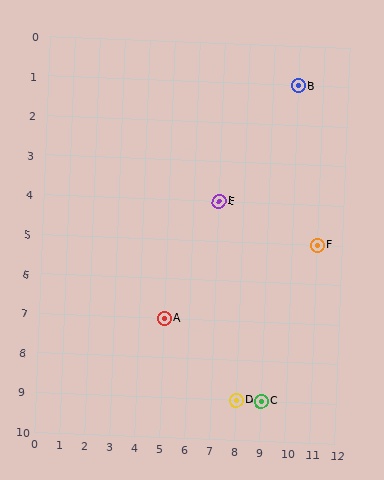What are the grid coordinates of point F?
Point F is at grid coordinates (11, 5).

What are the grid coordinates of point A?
Point A is at grid coordinates (5, 7).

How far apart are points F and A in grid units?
Points F and A are 6 columns and 2 rows apart (about 6.3 grid units diagonally).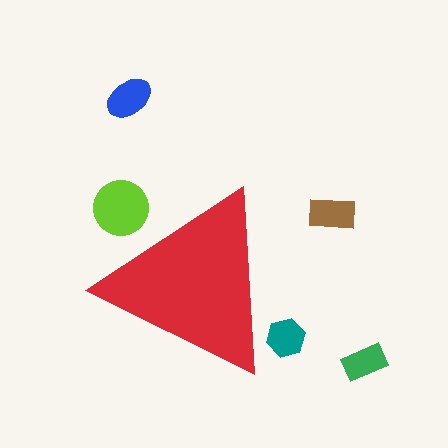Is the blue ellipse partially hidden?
No, the blue ellipse is fully visible.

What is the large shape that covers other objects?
A red triangle.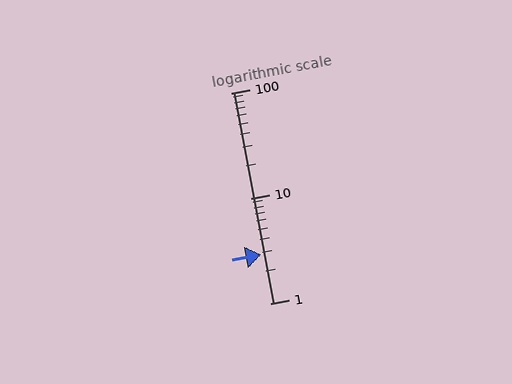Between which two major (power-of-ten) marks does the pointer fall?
The pointer is between 1 and 10.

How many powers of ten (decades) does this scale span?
The scale spans 2 decades, from 1 to 100.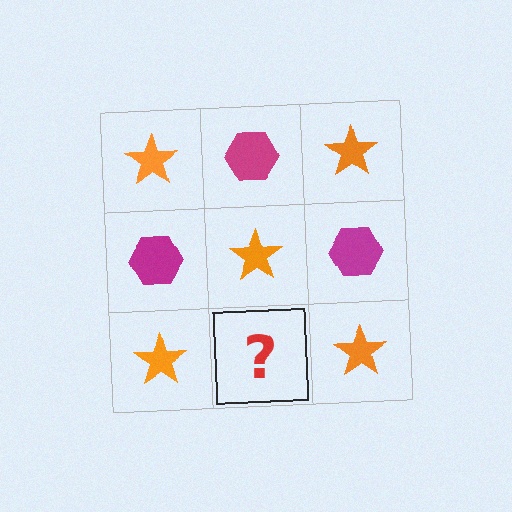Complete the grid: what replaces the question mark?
The question mark should be replaced with a magenta hexagon.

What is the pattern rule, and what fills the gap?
The rule is that it alternates orange star and magenta hexagon in a checkerboard pattern. The gap should be filled with a magenta hexagon.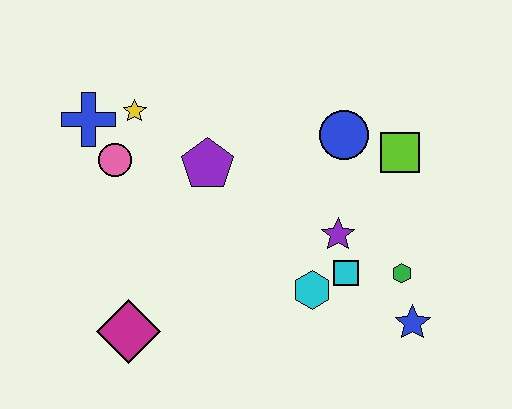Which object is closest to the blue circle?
The lime square is closest to the blue circle.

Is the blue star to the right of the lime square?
Yes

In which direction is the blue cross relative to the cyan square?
The blue cross is to the left of the cyan square.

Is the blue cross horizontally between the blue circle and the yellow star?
No